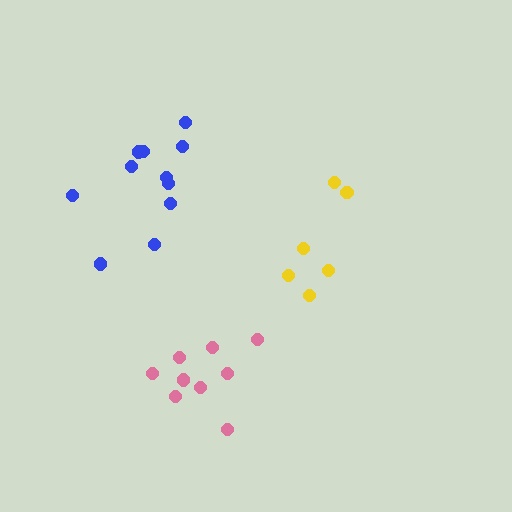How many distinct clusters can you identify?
There are 3 distinct clusters.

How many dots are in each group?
Group 1: 6 dots, Group 2: 9 dots, Group 3: 11 dots (26 total).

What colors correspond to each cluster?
The clusters are colored: yellow, pink, blue.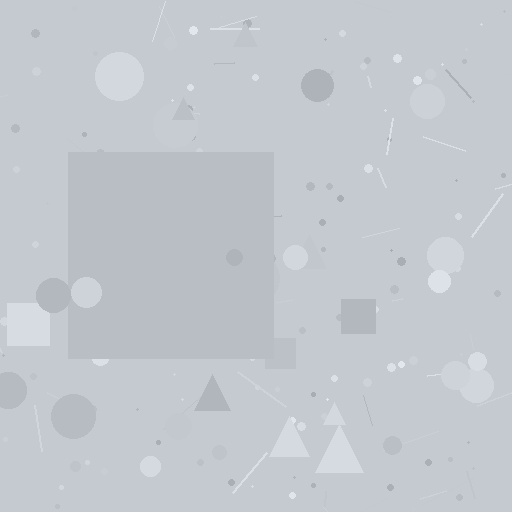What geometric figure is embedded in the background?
A square is embedded in the background.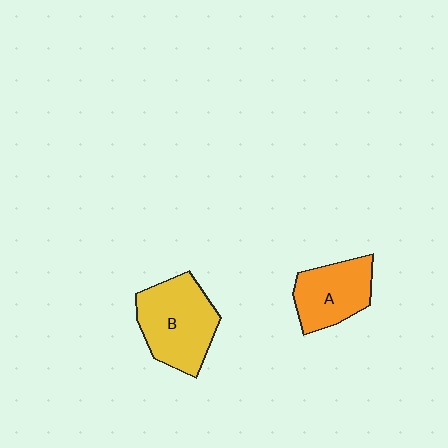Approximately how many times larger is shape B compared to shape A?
Approximately 1.3 times.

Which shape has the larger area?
Shape B (yellow).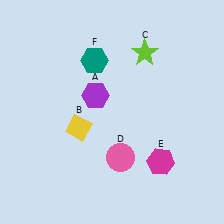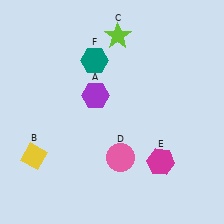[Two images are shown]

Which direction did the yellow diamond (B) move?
The yellow diamond (B) moved left.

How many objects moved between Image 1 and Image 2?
2 objects moved between the two images.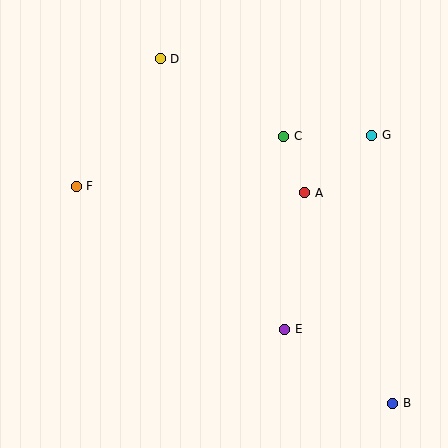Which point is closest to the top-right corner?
Point G is closest to the top-right corner.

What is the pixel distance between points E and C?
The distance between E and C is 193 pixels.